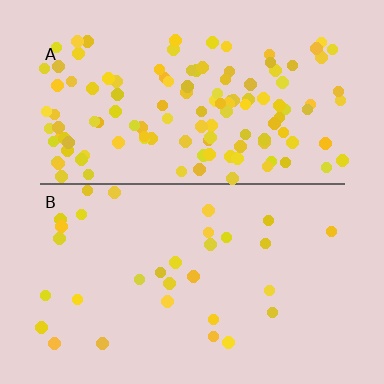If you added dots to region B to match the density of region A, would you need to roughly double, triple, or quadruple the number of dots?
Approximately quadruple.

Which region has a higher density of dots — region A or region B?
A (the top).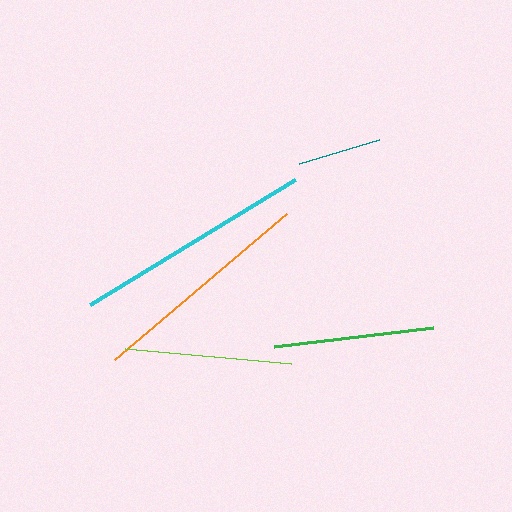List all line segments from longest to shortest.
From longest to shortest: cyan, orange, lime, green, teal.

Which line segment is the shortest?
The teal line is the shortest at approximately 83 pixels.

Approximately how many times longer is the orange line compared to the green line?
The orange line is approximately 1.4 times the length of the green line.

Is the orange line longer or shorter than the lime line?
The orange line is longer than the lime line.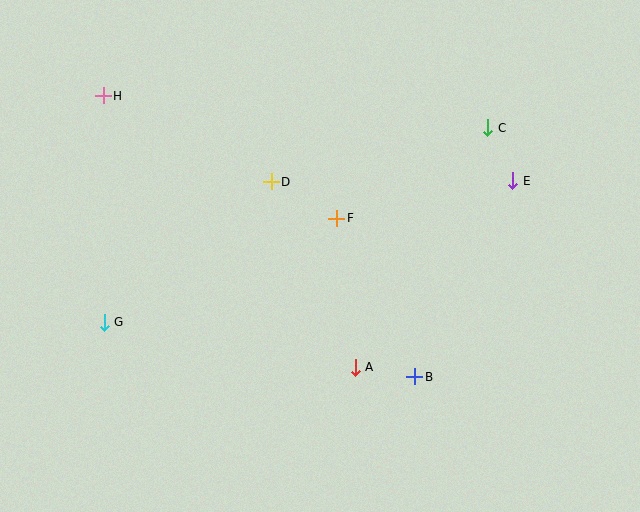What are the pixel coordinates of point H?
Point H is at (103, 96).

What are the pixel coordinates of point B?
Point B is at (415, 377).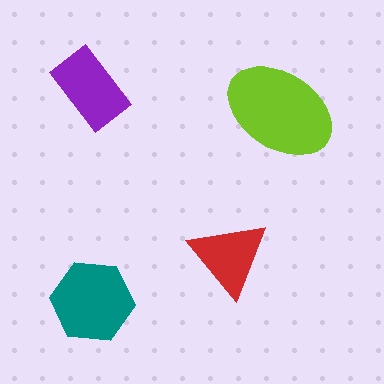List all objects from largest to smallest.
The lime ellipse, the teal hexagon, the purple rectangle, the red triangle.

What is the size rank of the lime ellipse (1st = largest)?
1st.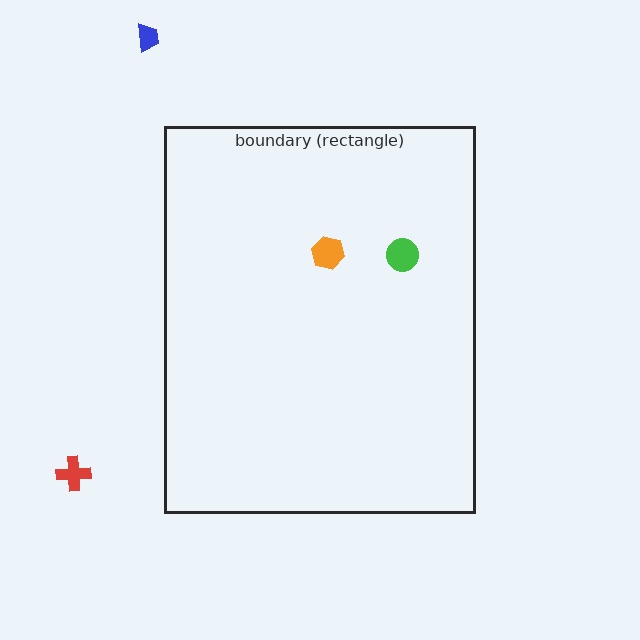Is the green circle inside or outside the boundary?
Inside.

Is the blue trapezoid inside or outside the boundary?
Outside.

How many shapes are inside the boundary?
2 inside, 2 outside.